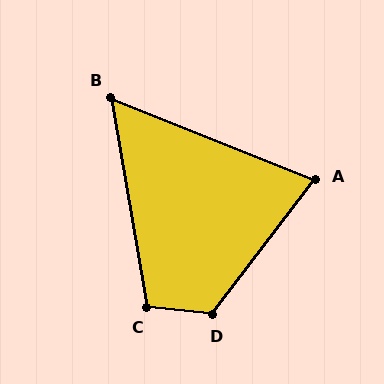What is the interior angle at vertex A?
Approximately 74 degrees (acute).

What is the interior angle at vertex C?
Approximately 106 degrees (obtuse).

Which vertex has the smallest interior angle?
B, at approximately 59 degrees.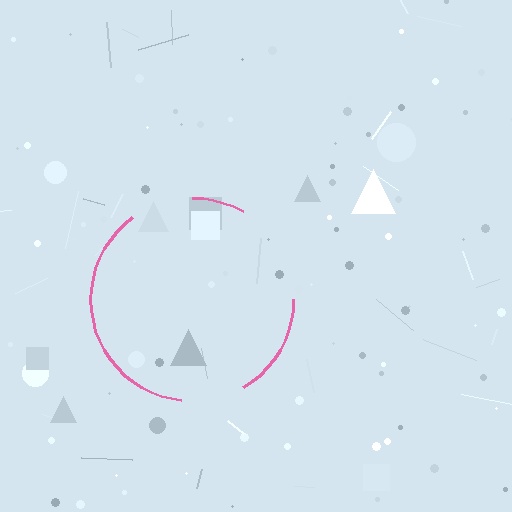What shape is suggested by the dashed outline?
The dashed outline suggests a circle.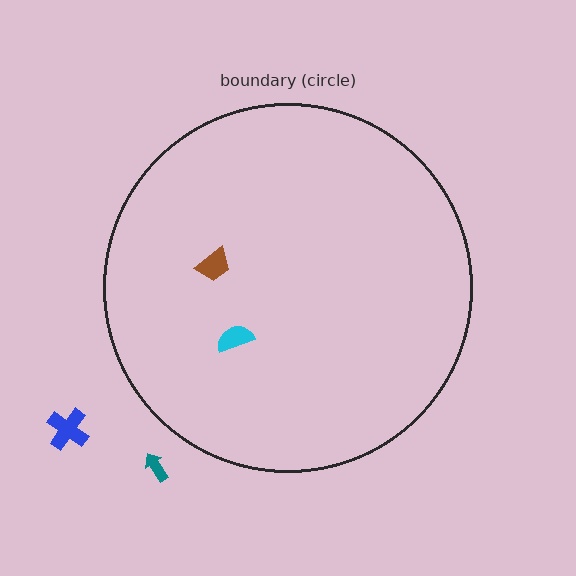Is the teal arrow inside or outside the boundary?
Outside.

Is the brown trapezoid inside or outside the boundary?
Inside.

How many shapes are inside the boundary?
2 inside, 2 outside.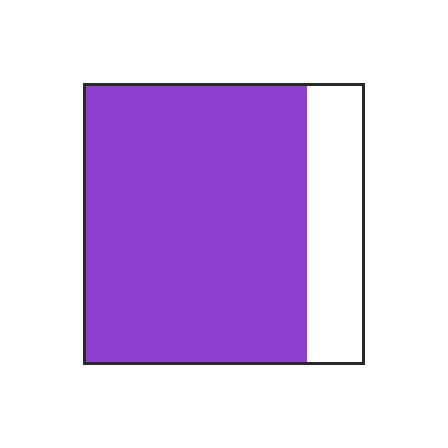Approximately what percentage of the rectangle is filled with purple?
Approximately 80%.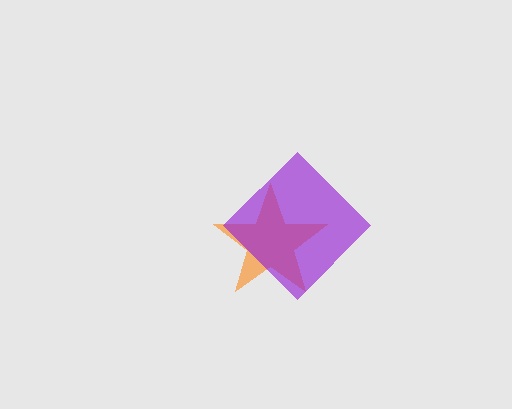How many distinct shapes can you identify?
There are 2 distinct shapes: an orange star, a purple diamond.